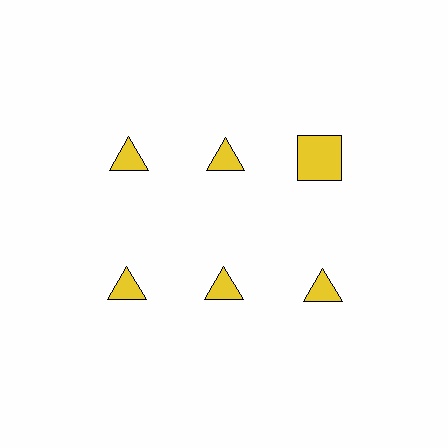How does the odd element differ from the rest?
It has a different shape: square instead of triangle.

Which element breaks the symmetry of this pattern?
The yellow square in the top row, center column breaks the symmetry. All other shapes are yellow triangles.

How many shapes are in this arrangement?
There are 6 shapes arranged in a grid pattern.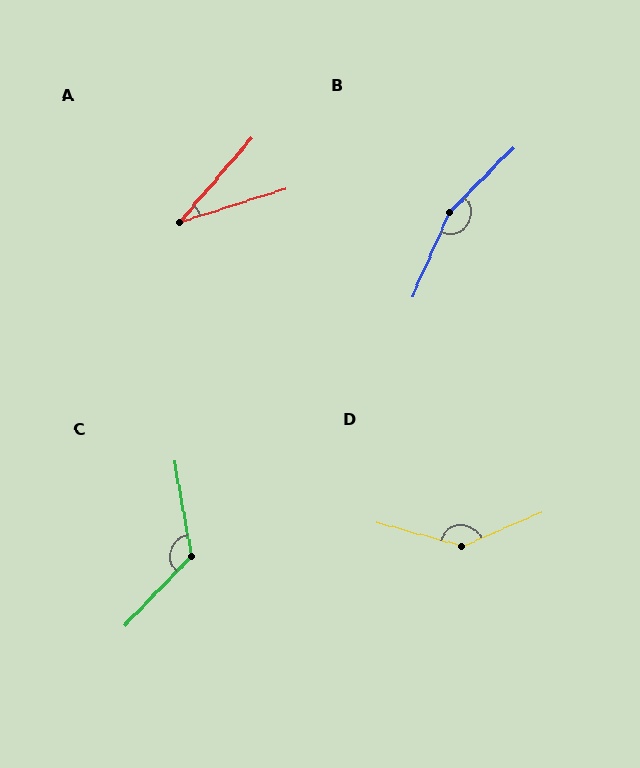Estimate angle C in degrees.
Approximately 127 degrees.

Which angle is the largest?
B, at approximately 159 degrees.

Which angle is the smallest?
A, at approximately 32 degrees.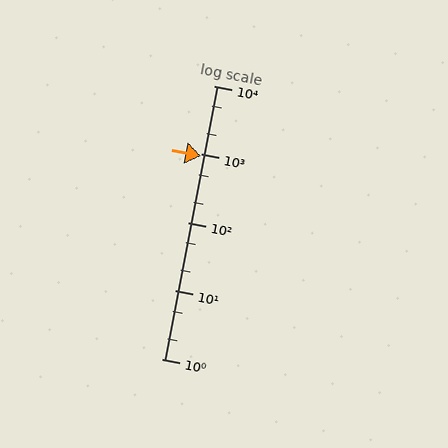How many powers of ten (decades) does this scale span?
The scale spans 4 decades, from 1 to 10000.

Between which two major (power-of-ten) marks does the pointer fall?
The pointer is between 100 and 1000.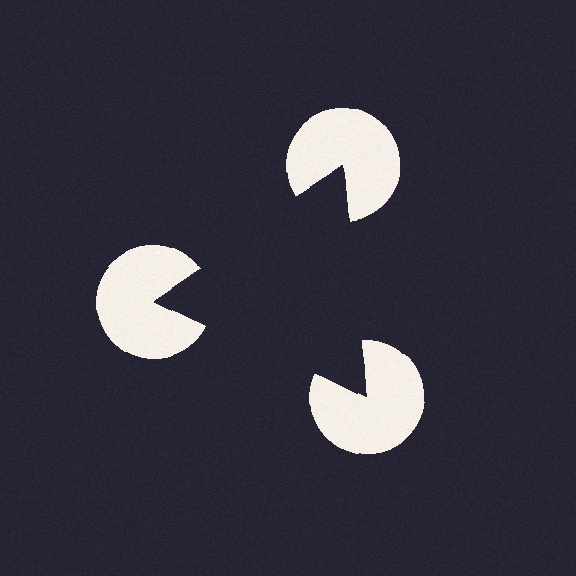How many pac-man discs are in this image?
There are 3 — one at each vertex of the illusory triangle.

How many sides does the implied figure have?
3 sides.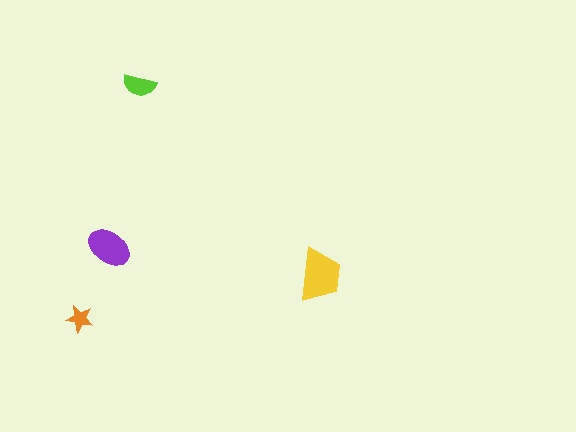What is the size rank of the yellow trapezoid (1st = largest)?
1st.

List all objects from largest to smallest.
The yellow trapezoid, the purple ellipse, the lime semicircle, the orange star.